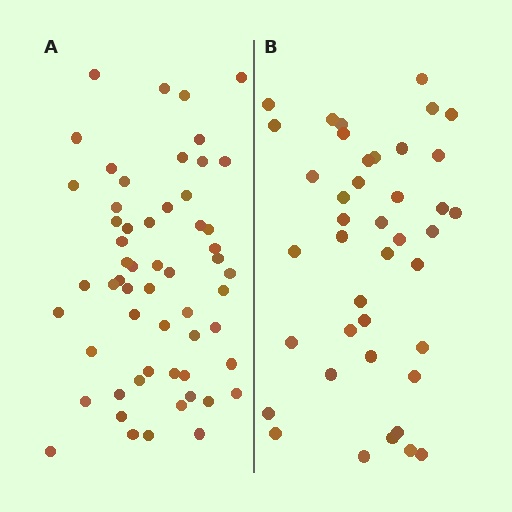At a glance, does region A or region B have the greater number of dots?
Region A (the left region) has more dots.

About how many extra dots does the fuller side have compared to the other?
Region A has approximately 15 more dots than region B.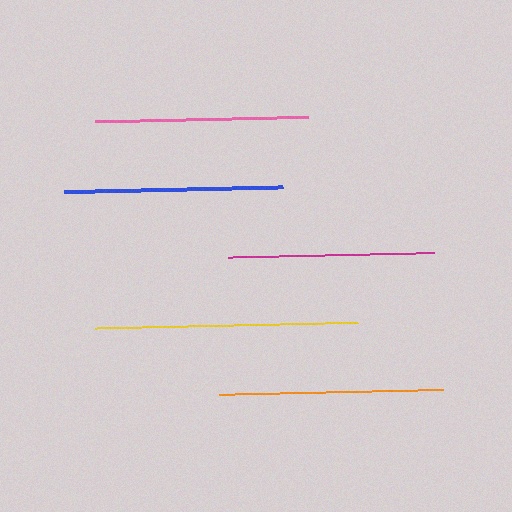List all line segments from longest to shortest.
From longest to shortest: yellow, orange, blue, pink, magenta.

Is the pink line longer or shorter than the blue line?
The blue line is longer than the pink line.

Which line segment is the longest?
The yellow line is the longest at approximately 262 pixels.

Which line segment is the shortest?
The magenta line is the shortest at approximately 207 pixels.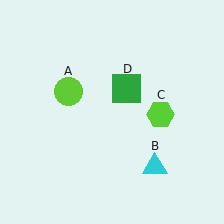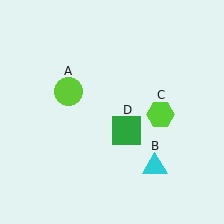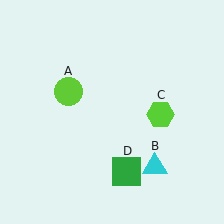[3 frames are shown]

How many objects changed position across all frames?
1 object changed position: green square (object D).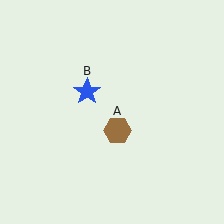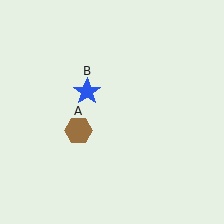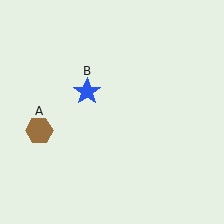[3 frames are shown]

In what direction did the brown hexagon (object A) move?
The brown hexagon (object A) moved left.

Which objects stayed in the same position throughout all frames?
Blue star (object B) remained stationary.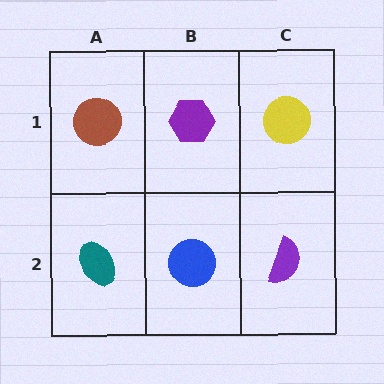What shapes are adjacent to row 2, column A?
A brown circle (row 1, column A), a blue circle (row 2, column B).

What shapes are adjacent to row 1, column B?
A blue circle (row 2, column B), a brown circle (row 1, column A), a yellow circle (row 1, column C).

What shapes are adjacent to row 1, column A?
A teal ellipse (row 2, column A), a purple hexagon (row 1, column B).